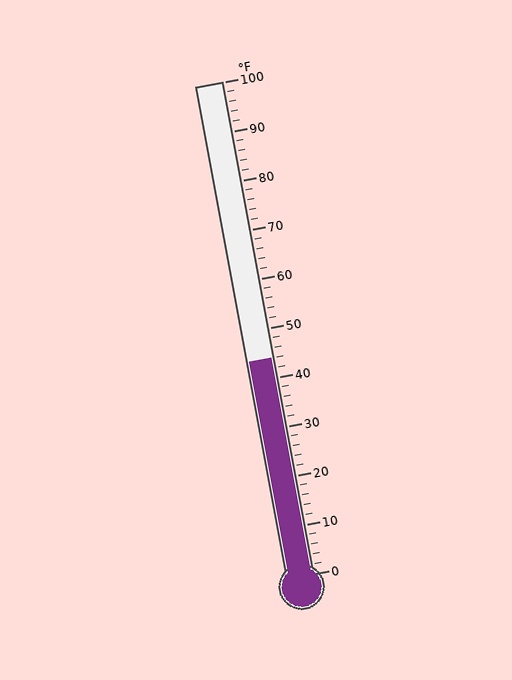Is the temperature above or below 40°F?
The temperature is above 40°F.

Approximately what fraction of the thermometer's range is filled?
The thermometer is filled to approximately 45% of its range.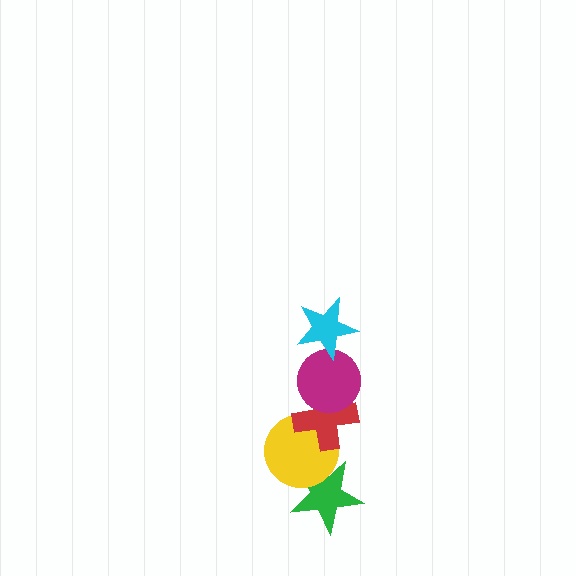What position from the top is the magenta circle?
The magenta circle is 2nd from the top.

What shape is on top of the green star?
The yellow circle is on top of the green star.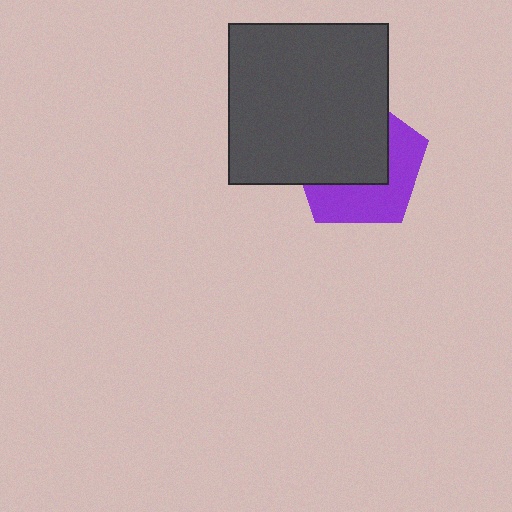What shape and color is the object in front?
The object in front is a dark gray square.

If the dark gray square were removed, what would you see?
You would see the complete purple pentagon.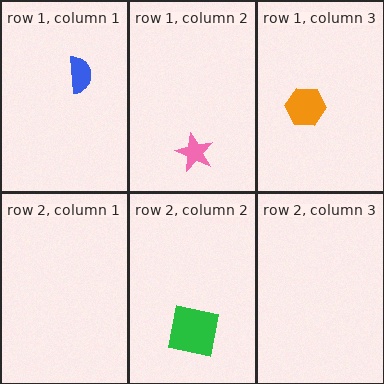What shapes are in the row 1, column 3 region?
The orange hexagon.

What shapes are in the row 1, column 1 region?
The blue semicircle.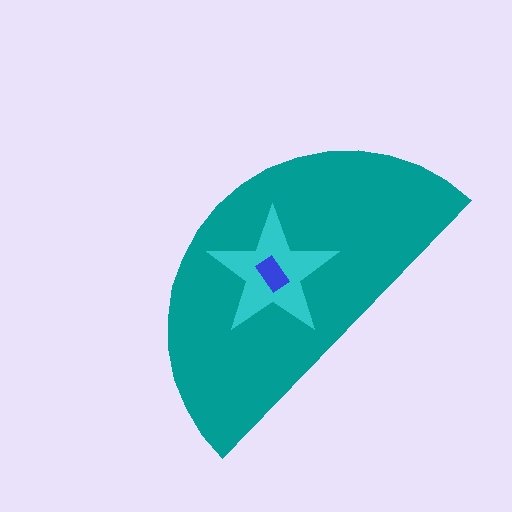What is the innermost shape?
The blue rectangle.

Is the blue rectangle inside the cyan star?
Yes.